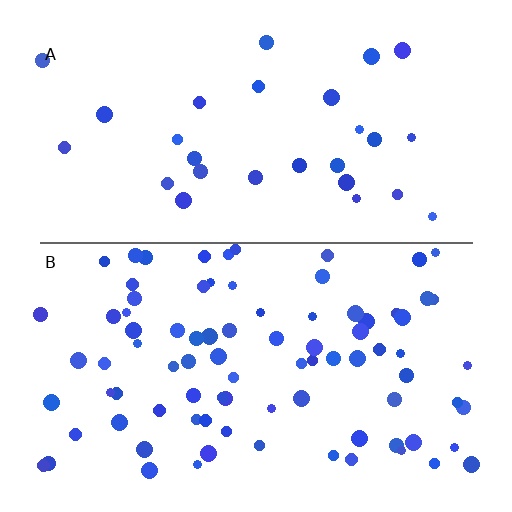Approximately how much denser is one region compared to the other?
Approximately 3.0× — region B over region A.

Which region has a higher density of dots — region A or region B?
B (the bottom).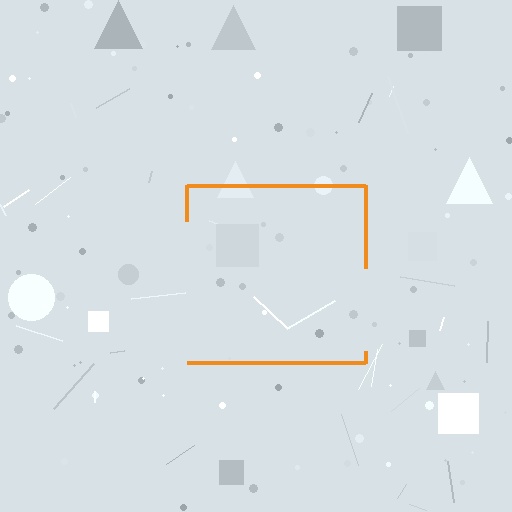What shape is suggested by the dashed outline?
The dashed outline suggests a square.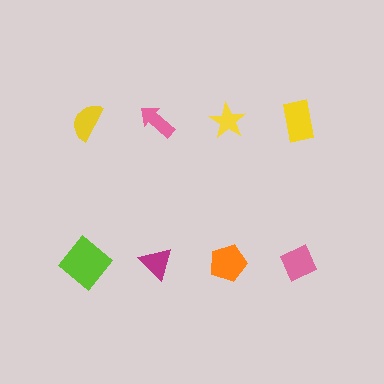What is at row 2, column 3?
An orange pentagon.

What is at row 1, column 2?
A pink arrow.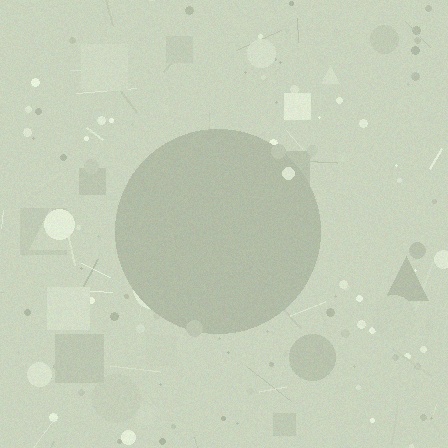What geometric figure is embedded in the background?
A circle is embedded in the background.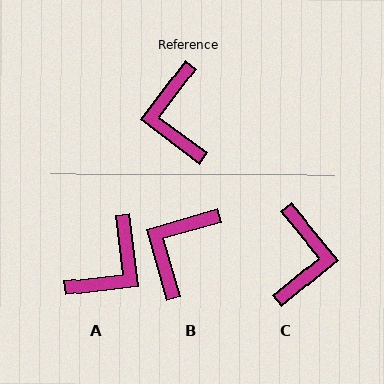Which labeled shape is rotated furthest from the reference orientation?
C, about 166 degrees away.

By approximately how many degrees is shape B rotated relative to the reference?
Approximately 37 degrees clockwise.